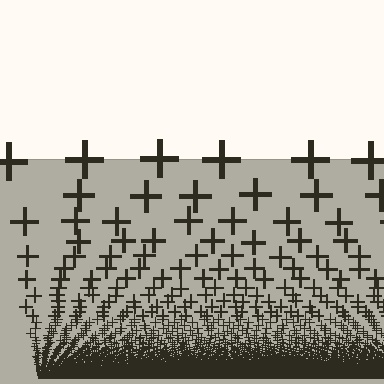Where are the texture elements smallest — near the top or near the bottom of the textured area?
Near the bottom.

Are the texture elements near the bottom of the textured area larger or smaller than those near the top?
Smaller. The gradient is inverted — elements near the bottom are smaller and denser.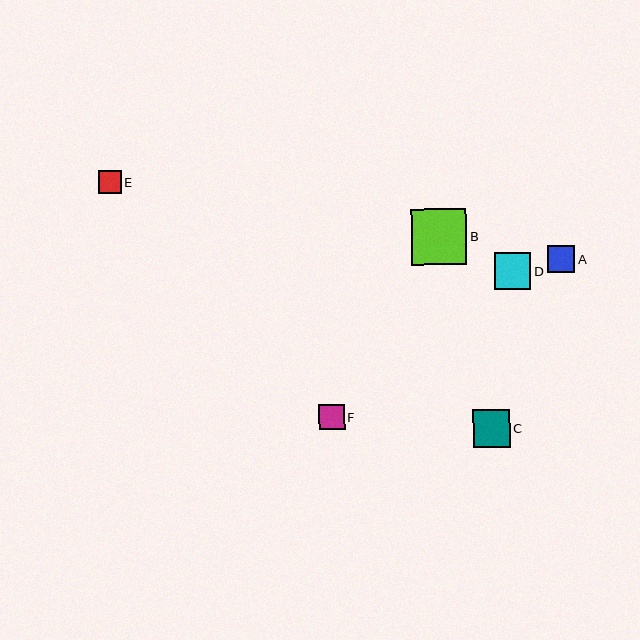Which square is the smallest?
Square E is the smallest with a size of approximately 23 pixels.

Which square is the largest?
Square B is the largest with a size of approximately 56 pixels.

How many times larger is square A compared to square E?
Square A is approximately 1.2 times the size of square E.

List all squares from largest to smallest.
From largest to smallest: B, C, D, A, F, E.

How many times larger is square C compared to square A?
Square C is approximately 1.4 times the size of square A.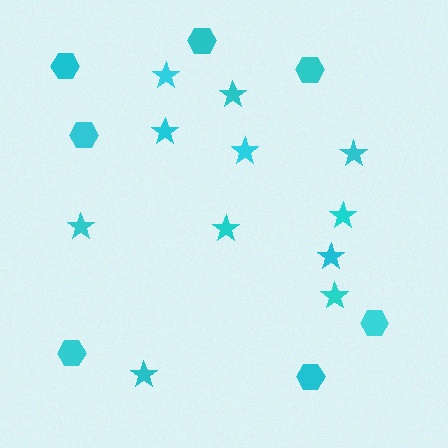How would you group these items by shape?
There are 2 groups: one group of stars (11) and one group of hexagons (7).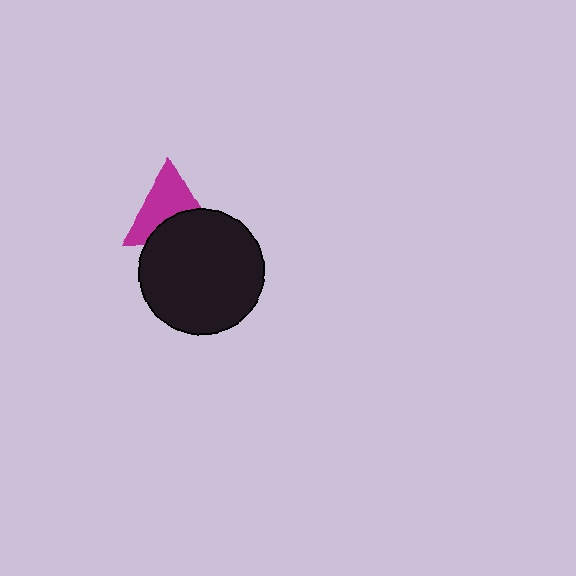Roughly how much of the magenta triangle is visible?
About half of it is visible (roughly 60%).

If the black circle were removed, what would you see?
You would see the complete magenta triangle.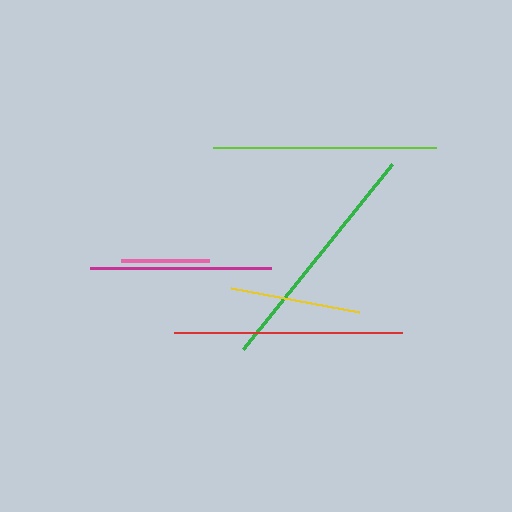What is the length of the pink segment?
The pink segment is approximately 88 pixels long.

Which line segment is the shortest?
The pink line is the shortest at approximately 88 pixels.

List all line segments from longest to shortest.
From longest to shortest: green, red, lime, magenta, yellow, pink.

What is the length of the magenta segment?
The magenta segment is approximately 181 pixels long.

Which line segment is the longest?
The green line is the longest at approximately 238 pixels.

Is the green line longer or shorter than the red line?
The green line is longer than the red line.